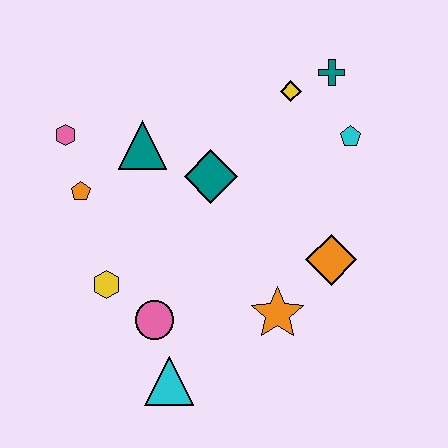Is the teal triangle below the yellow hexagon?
No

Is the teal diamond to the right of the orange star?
No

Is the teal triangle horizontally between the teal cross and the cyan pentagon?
No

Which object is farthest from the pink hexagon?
The orange diamond is farthest from the pink hexagon.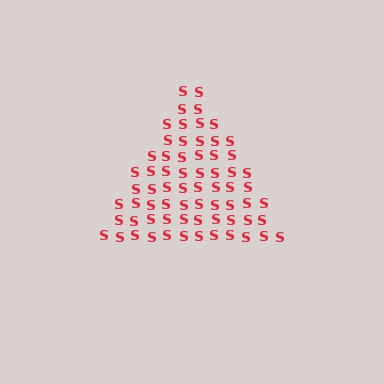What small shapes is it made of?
It is made of small letter S's.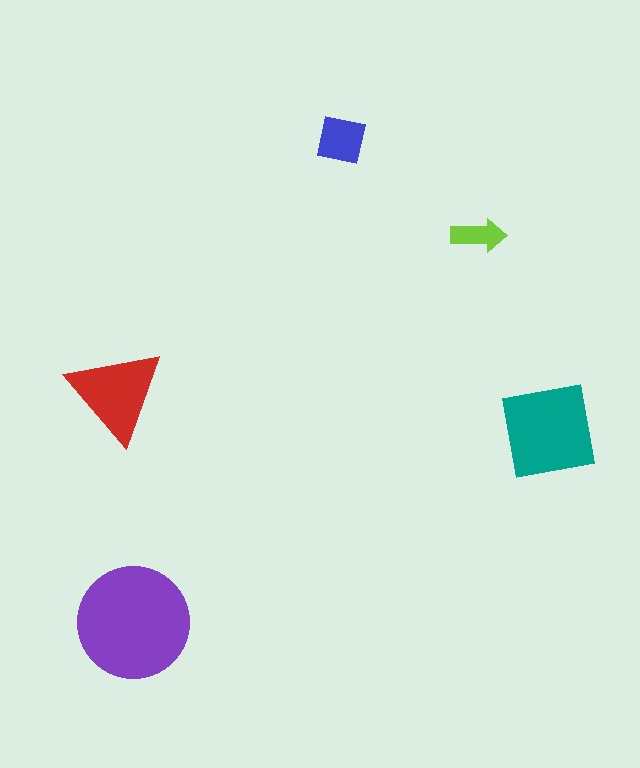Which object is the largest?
The purple circle.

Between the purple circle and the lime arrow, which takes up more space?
The purple circle.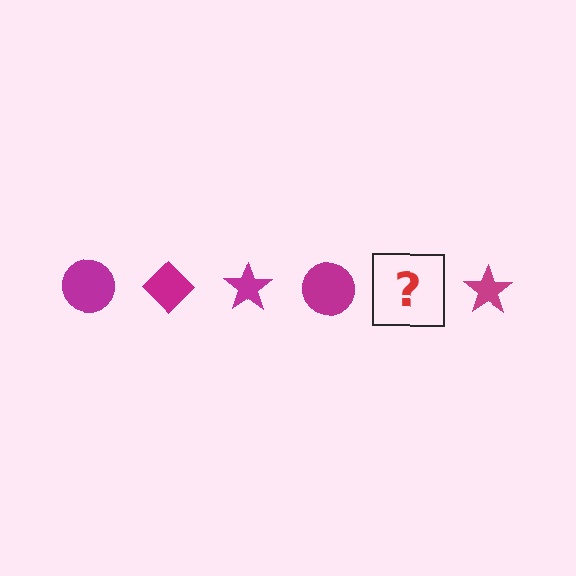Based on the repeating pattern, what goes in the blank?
The blank should be a magenta diamond.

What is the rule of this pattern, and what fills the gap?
The rule is that the pattern cycles through circle, diamond, star shapes in magenta. The gap should be filled with a magenta diamond.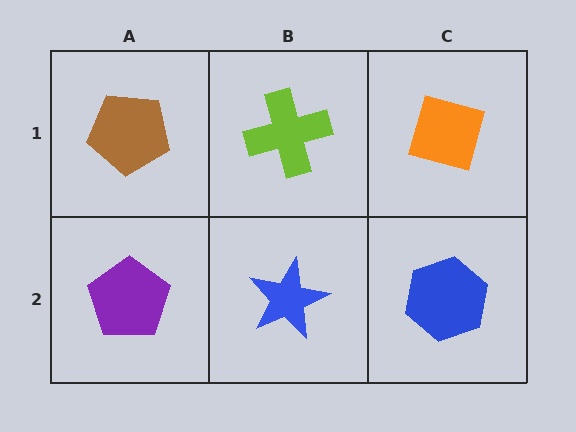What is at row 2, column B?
A blue star.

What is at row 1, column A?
A brown pentagon.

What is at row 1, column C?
An orange diamond.